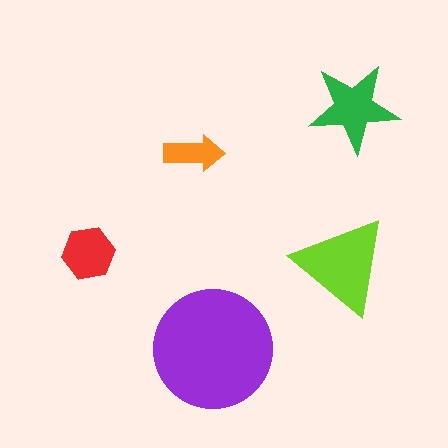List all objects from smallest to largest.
The orange arrow, the red hexagon, the green star, the lime triangle, the purple circle.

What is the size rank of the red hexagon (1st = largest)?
4th.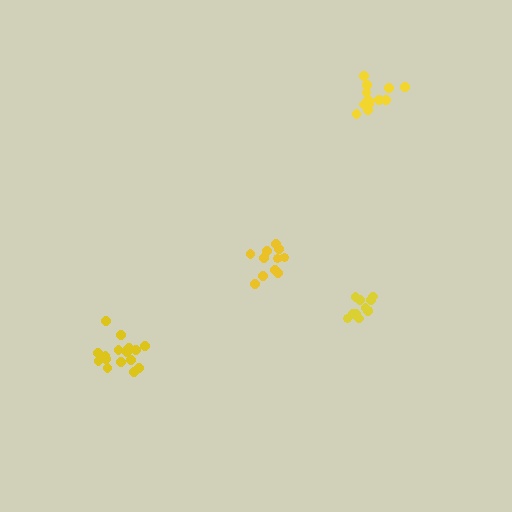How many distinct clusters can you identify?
There are 4 distinct clusters.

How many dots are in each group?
Group 1: 13 dots, Group 2: 11 dots, Group 3: 17 dots, Group 4: 11 dots (52 total).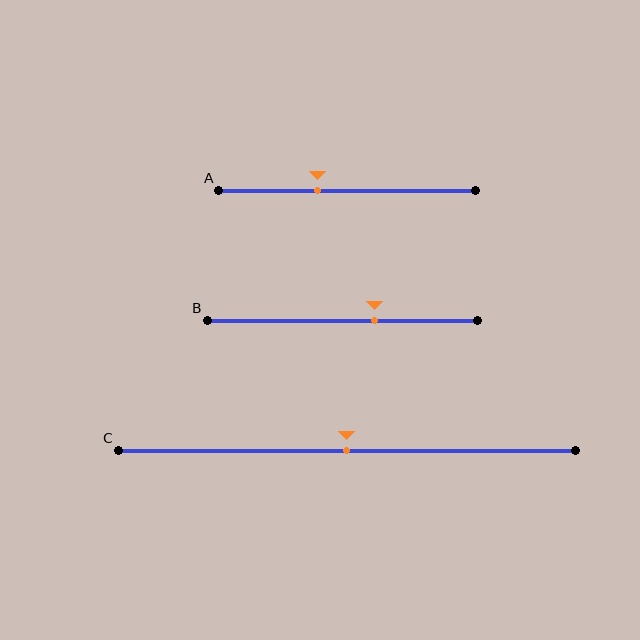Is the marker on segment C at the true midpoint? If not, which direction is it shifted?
Yes, the marker on segment C is at the true midpoint.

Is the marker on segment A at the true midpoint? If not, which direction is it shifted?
No, the marker on segment A is shifted to the left by about 12% of the segment length.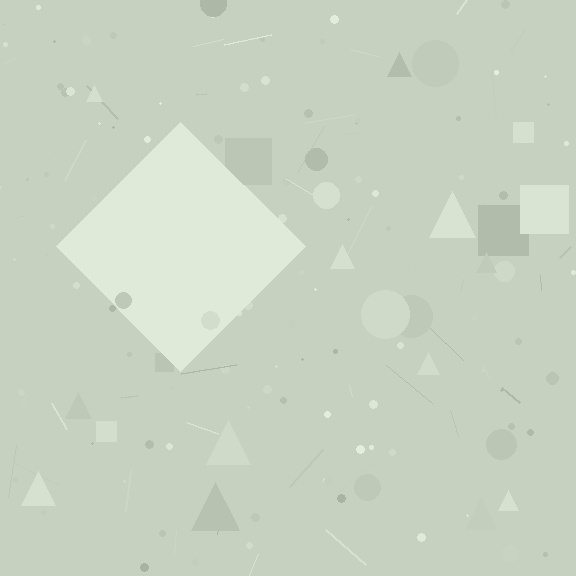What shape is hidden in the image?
A diamond is hidden in the image.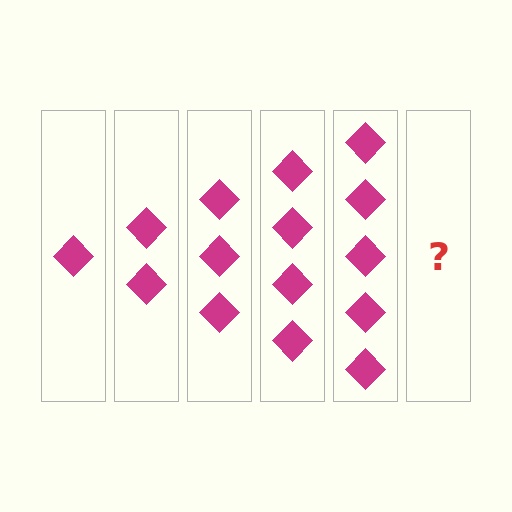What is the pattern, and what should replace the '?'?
The pattern is that each step adds one more diamond. The '?' should be 6 diamonds.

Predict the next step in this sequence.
The next step is 6 diamonds.